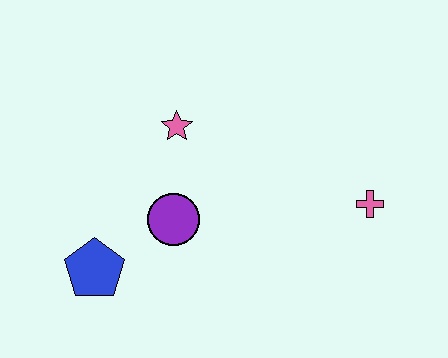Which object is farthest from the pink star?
The pink cross is farthest from the pink star.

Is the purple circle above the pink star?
No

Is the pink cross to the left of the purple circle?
No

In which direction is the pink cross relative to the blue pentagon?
The pink cross is to the right of the blue pentagon.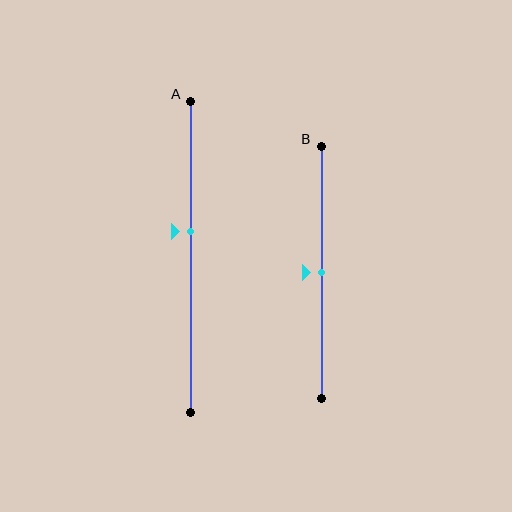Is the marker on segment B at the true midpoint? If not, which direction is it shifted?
Yes, the marker on segment B is at the true midpoint.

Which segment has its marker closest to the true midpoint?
Segment B has its marker closest to the true midpoint.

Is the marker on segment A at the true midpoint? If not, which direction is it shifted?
No, the marker on segment A is shifted upward by about 8% of the segment length.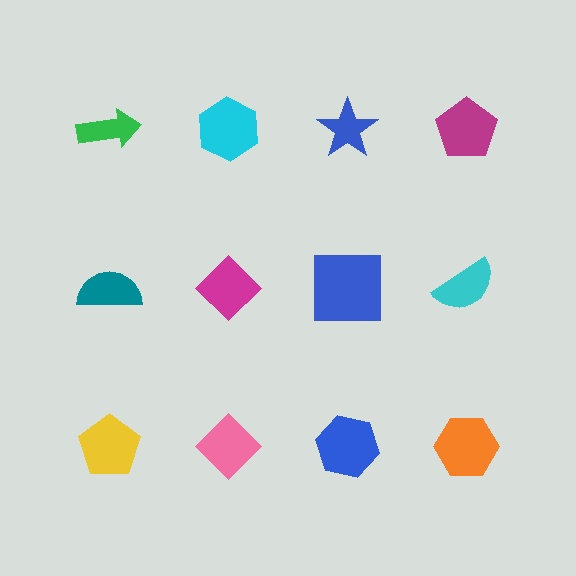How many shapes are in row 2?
4 shapes.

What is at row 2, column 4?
A cyan semicircle.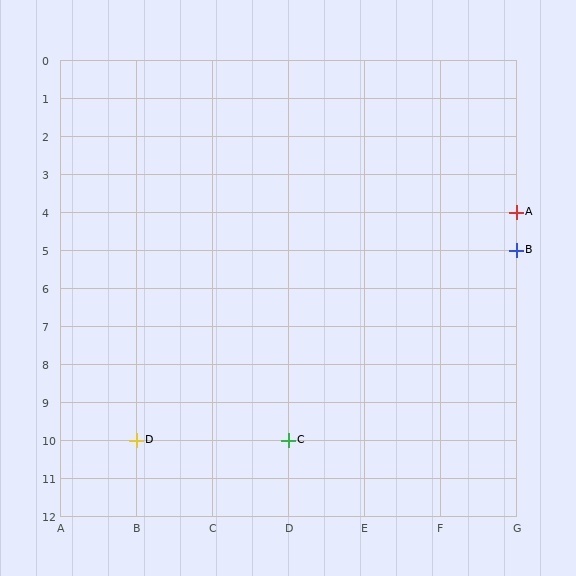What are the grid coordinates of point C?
Point C is at grid coordinates (D, 10).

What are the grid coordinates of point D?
Point D is at grid coordinates (B, 10).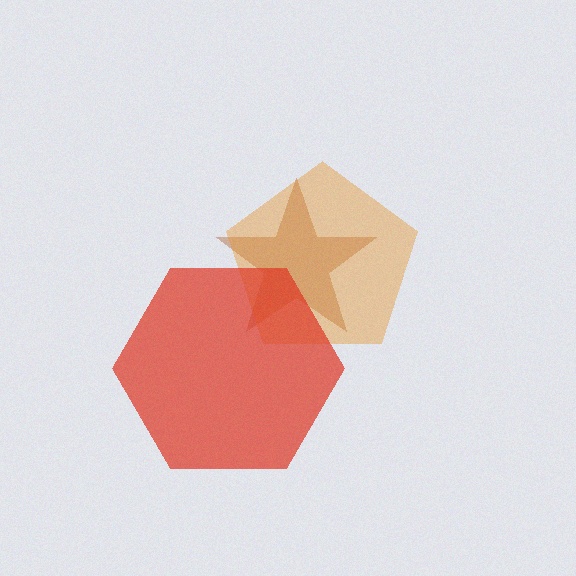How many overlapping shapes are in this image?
There are 3 overlapping shapes in the image.